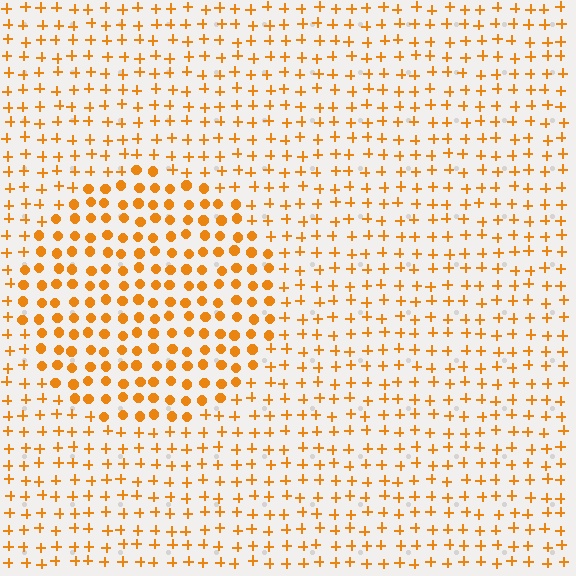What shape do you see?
I see a circle.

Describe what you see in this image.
The image is filled with small orange elements arranged in a uniform grid. A circle-shaped region contains circles, while the surrounding area contains plus signs. The boundary is defined purely by the change in element shape.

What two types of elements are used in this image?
The image uses circles inside the circle region and plus signs outside it.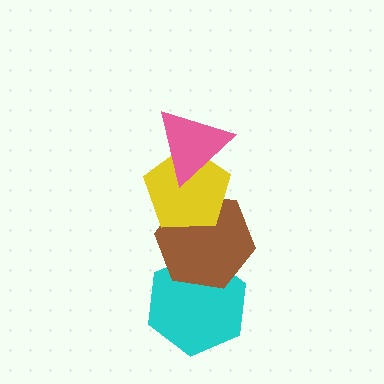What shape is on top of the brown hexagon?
The yellow pentagon is on top of the brown hexagon.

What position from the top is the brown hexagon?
The brown hexagon is 3rd from the top.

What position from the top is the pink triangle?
The pink triangle is 1st from the top.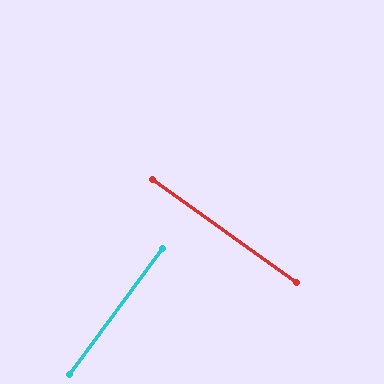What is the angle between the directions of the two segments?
Approximately 89 degrees.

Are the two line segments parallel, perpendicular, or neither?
Perpendicular — they meet at approximately 89°.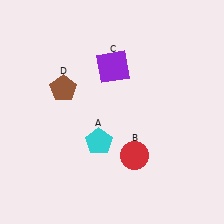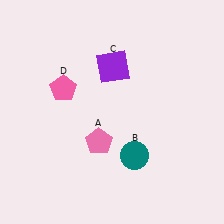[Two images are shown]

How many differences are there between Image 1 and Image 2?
There are 3 differences between the two images.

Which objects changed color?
A changed from cyan to pink. B changed from red to teal. D changed from brown to pink.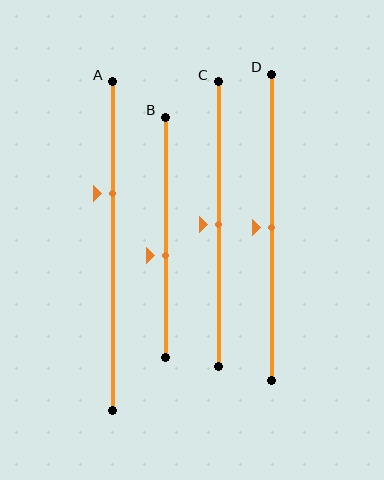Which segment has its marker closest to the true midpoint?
Segment C has its marker closest to the true midpoint.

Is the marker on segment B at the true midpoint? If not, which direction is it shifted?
No, the marker on segment B is shifted downward by about 8% of the segment length.